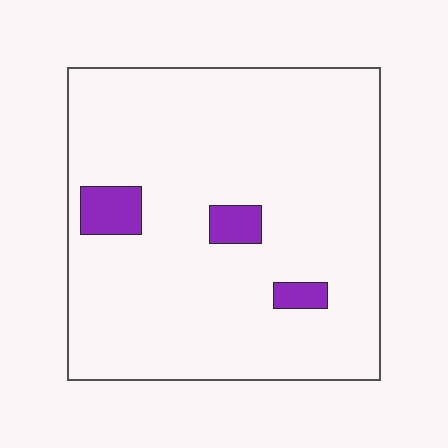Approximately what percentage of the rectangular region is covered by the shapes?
Approximately 5%.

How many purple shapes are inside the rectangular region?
3.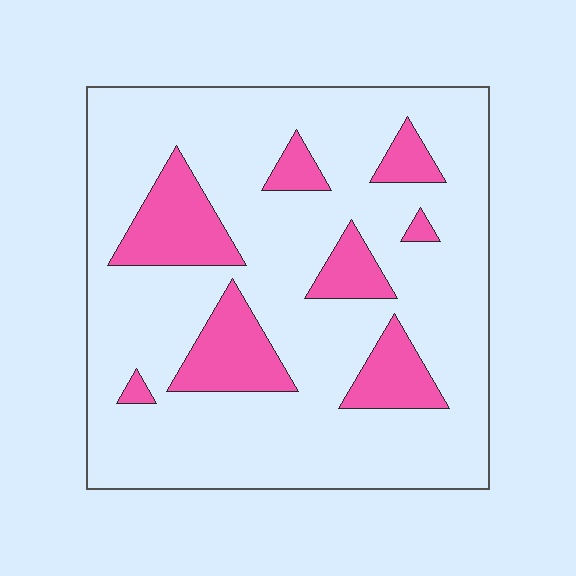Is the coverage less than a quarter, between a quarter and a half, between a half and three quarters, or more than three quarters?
Less than a quarter.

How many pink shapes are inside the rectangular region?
8.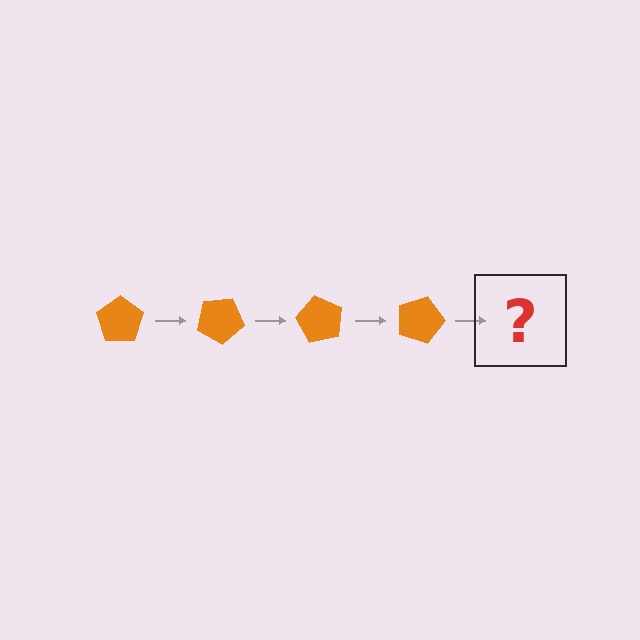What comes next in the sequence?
The next element should be an orange pentagon rotated 120 degrees.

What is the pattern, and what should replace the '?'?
The pattern is that the pentagon rotates 30 degrees each step. The '?' should be an orange pentagon rotated 120 degrees.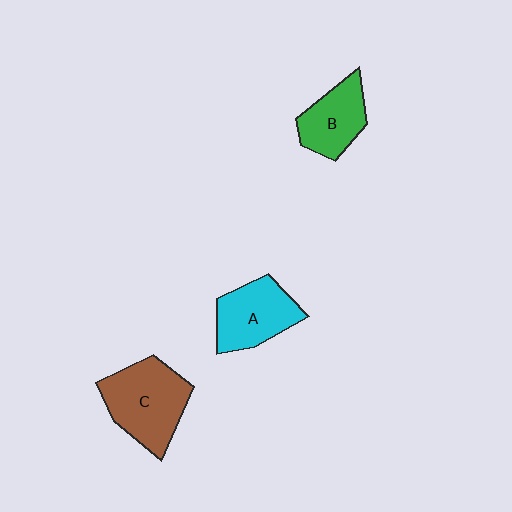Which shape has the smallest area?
Shape B (green).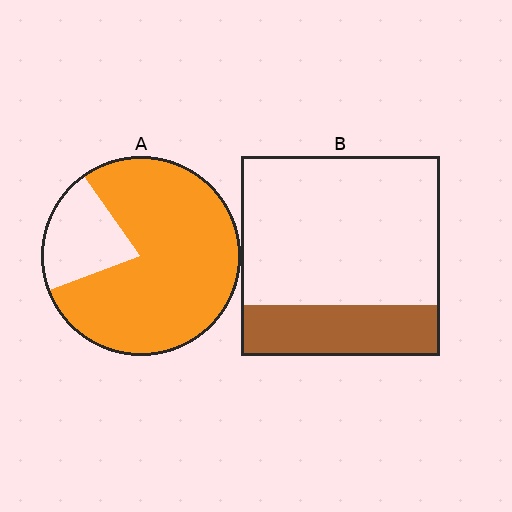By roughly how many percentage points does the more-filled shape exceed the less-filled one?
By roughly 55 percentage points (A over B).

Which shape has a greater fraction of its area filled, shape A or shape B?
Shape A.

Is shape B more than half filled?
No.